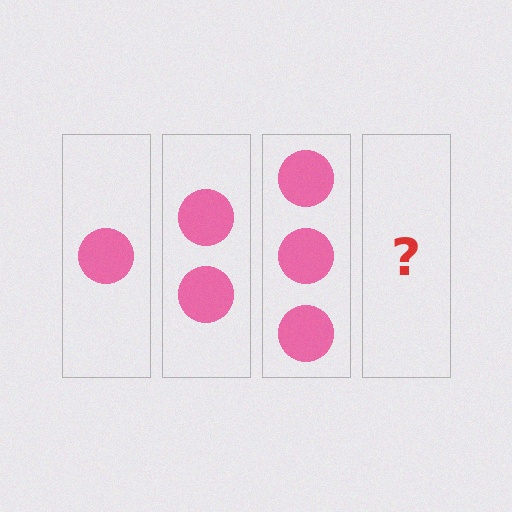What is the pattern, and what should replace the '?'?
The pattern is that each step adds one more circle. The '?' should be 4 circles.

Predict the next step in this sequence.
The next step is 4 circles.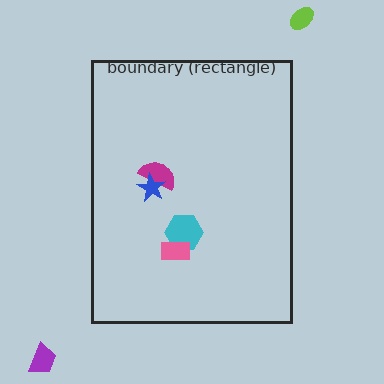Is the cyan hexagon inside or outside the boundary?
Inside.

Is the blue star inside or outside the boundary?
Inside.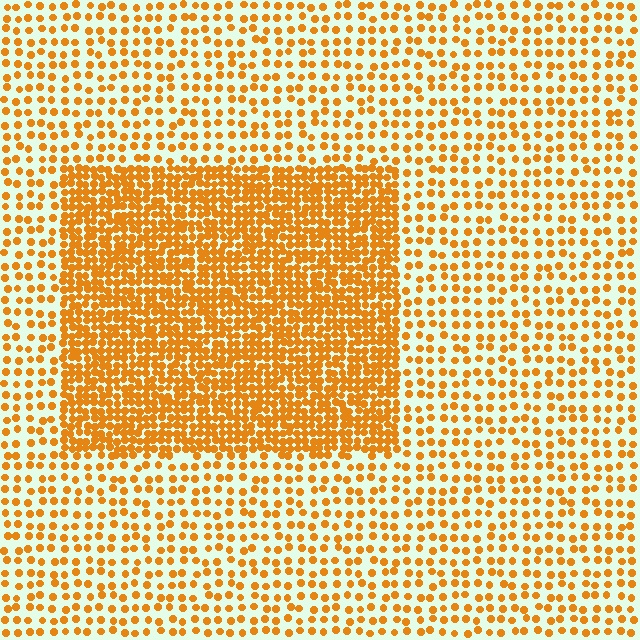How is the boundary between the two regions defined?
The boundary is defined by a change in element density (approximately 2.5x ratio). All elements are the same color, size, and shape.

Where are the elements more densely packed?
The elements are more densely packed inside the rectangle boundary.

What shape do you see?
I see a rectangle.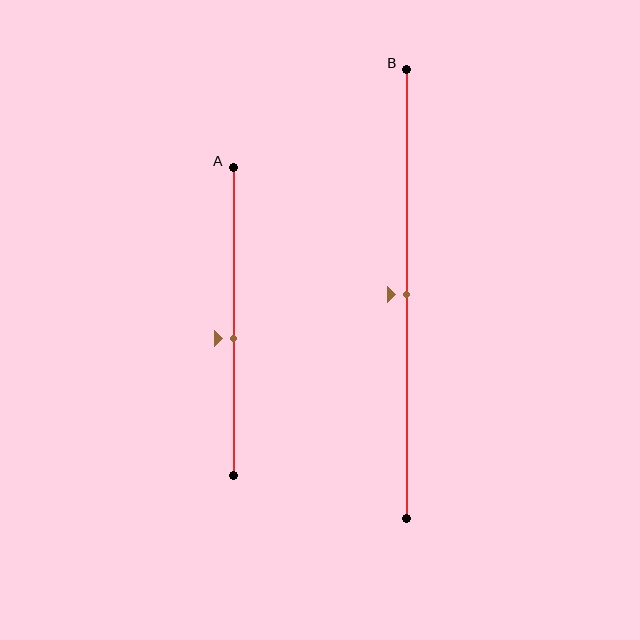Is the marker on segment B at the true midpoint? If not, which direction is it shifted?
Yes, the marker on segment B is at the true midpoint.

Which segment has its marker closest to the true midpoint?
Segment B has its marker closest to the true midpoint.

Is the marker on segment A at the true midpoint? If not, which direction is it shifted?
No, the marker on segment A is shifted downward by about 6% of the segment length.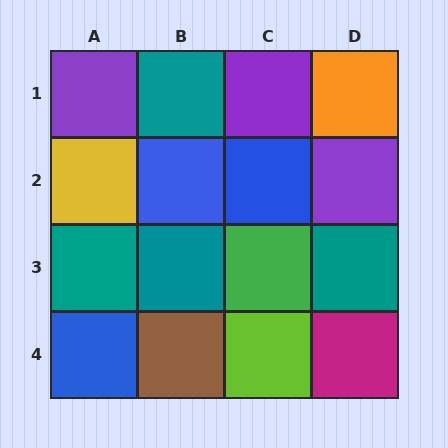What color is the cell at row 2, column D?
Purple.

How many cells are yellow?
1 cell is yellow.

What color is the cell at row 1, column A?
Purple.